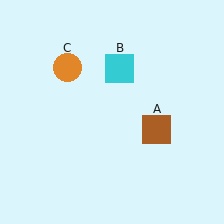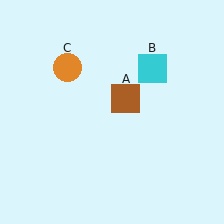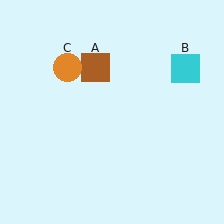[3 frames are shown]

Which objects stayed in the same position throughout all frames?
Orange circle (object C) remained stationary.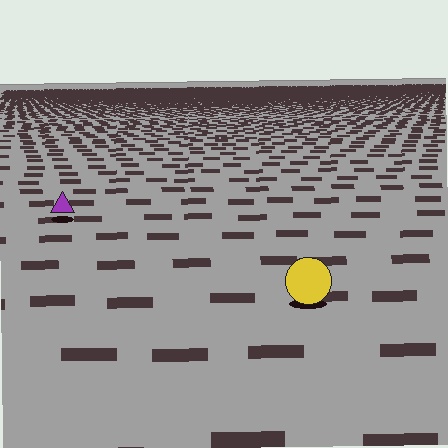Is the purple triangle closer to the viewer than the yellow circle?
No. The yellow circle is closer — you can tell from the texture gradient: the ground texture is coarser near it.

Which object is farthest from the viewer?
The purple triangle is farthest from the viewer. It appears smaller and the ground texture around it is denser.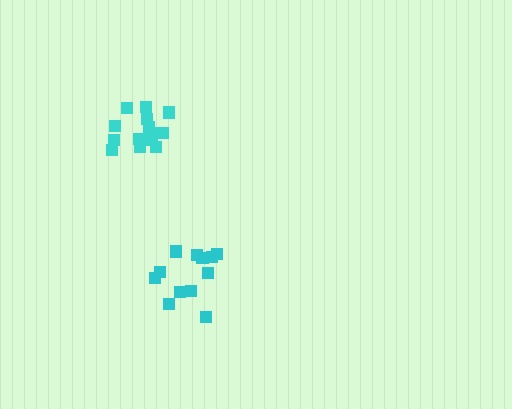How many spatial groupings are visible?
There are 2 spatial groupings.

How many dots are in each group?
Group 1: 14 dots, Group 2: 12 dots (26 total).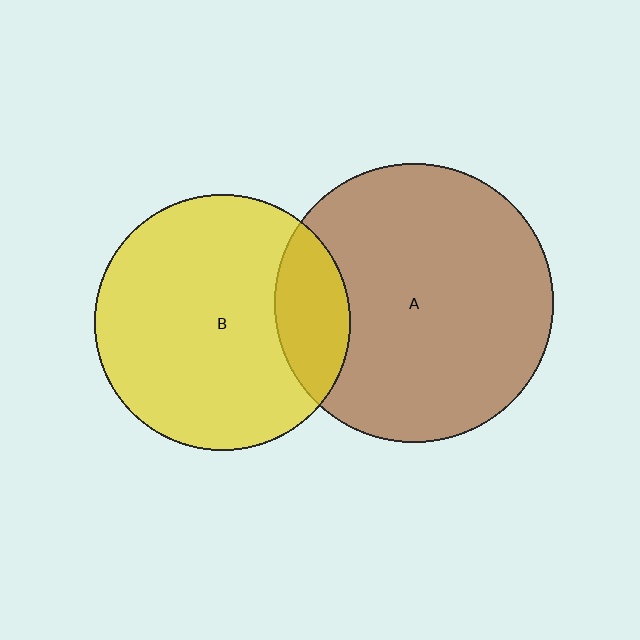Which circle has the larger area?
Circle A (brown).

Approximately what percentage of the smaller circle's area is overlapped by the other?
Approximately 20%.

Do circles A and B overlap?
Yes.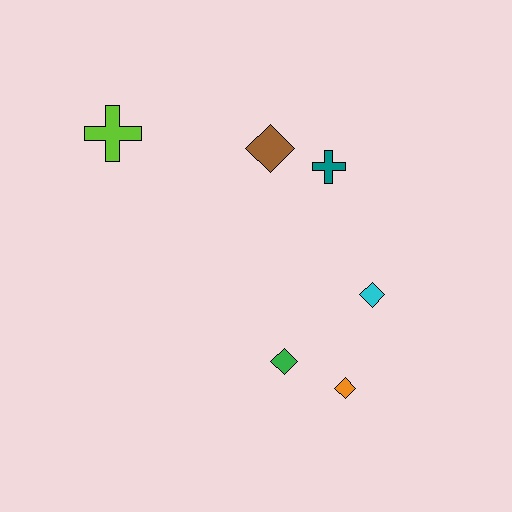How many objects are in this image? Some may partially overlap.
There are 6 objects.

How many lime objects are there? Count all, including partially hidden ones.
There is 1 lime object.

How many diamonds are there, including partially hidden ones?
There are 4 diamonds.